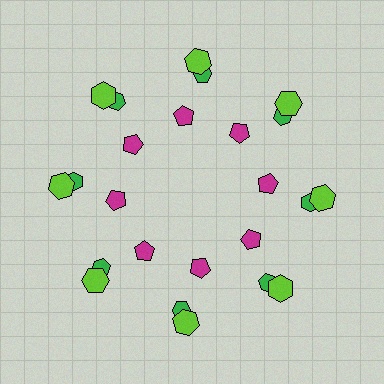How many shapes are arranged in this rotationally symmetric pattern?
There are 24 shapes, arranged in 8 groups of 3.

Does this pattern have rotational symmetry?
Yes, this pattern has 8-fold rotational symmetry. It looks the same after rotating 45 degrees around the center.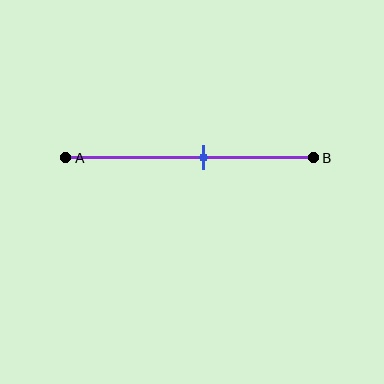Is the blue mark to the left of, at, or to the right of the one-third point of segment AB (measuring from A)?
The blue mark is to the right of the one-third point of segment AB.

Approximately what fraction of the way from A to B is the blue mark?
The blue mark is approximately 55% of the way from A to B.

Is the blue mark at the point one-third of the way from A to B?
No, the mark is at about 55% from A, not at the 33% one-third point.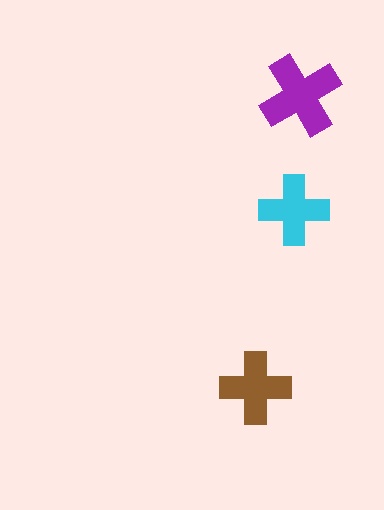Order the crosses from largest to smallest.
the purple one, the brown one, the cyan one.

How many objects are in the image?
There are 3 objects in the image.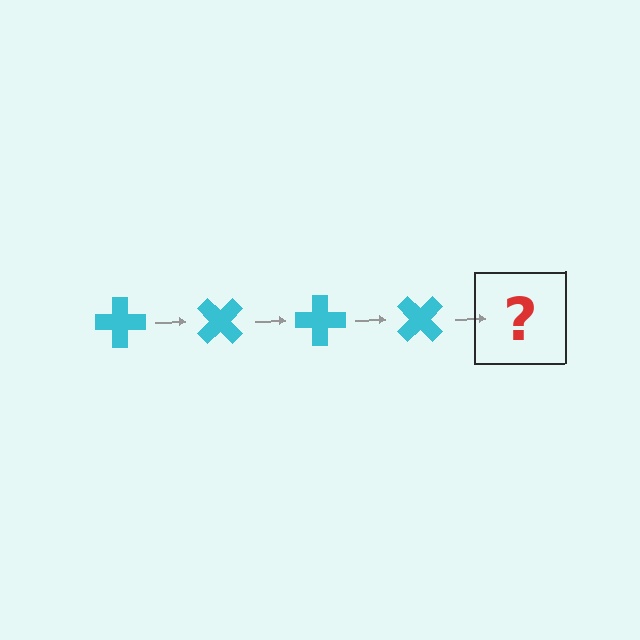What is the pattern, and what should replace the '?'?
The pattern is that the cross rotates 45 degrees each step. The '?' should be a cyan cross rotated 180 degrees.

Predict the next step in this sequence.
The next step is a cyan cross rotated 180 degrees.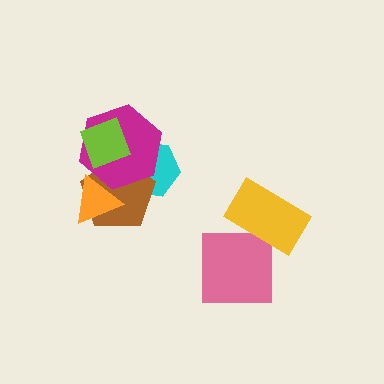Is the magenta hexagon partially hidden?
Yes, it is partially covered by another shape.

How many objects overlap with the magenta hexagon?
4 objects overlap with the magenta hexagon.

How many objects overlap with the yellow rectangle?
1 object overlaps with the yellow rectangle.